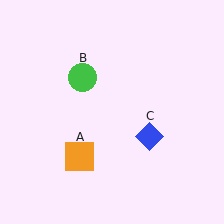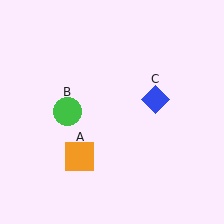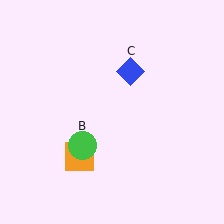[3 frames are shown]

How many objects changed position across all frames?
2 objects changed position: green circle (object B), blue diamond (object C).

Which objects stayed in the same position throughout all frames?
Orange square (object A) remained stationary.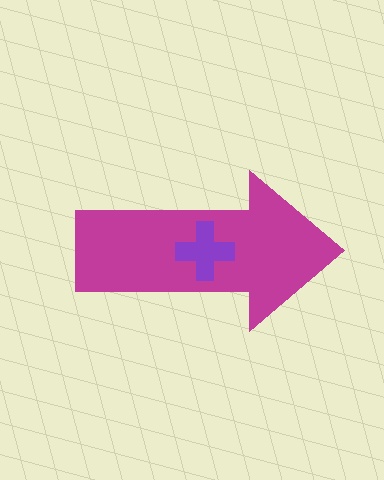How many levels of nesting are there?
2.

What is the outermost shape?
The magenta arrow.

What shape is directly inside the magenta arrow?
The purple cross.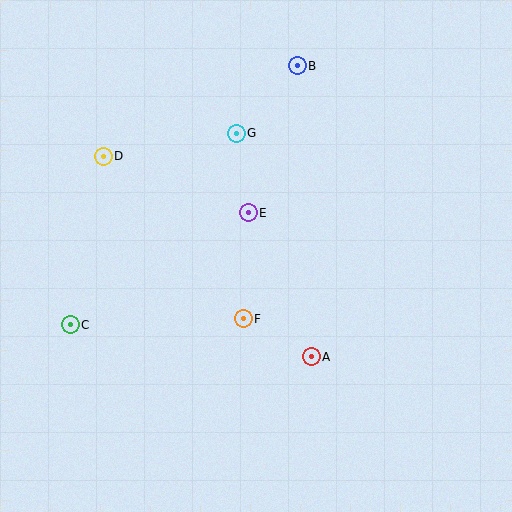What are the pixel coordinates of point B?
Point B is at (297, 66).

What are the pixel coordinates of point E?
Point E is at (248, 213).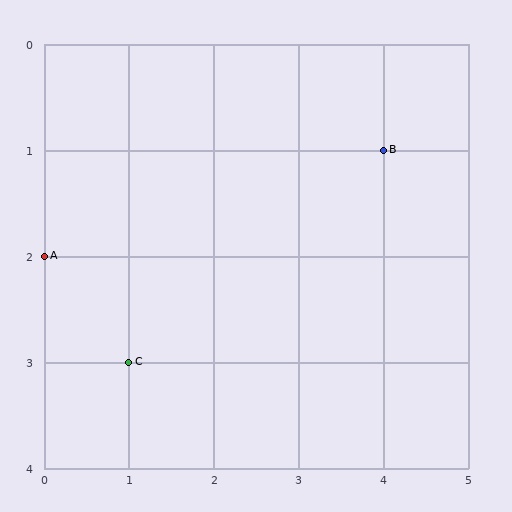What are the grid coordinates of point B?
Point B is at grid coordinates (4, 1).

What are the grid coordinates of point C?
Point C is at grid coordinates (1, 3).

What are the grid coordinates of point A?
Point A is at grid coordinates (0, 2).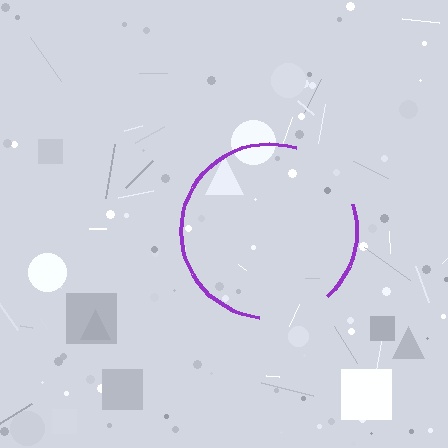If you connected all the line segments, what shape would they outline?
They would outline a circle.